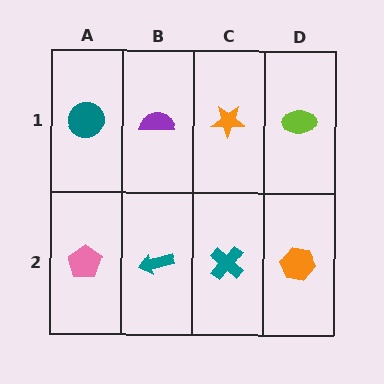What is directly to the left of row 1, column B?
A teal circle.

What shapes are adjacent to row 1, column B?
A teal arrow (row 2, column B), a teal circle (row 1, column A), an orange star (row 1, column C).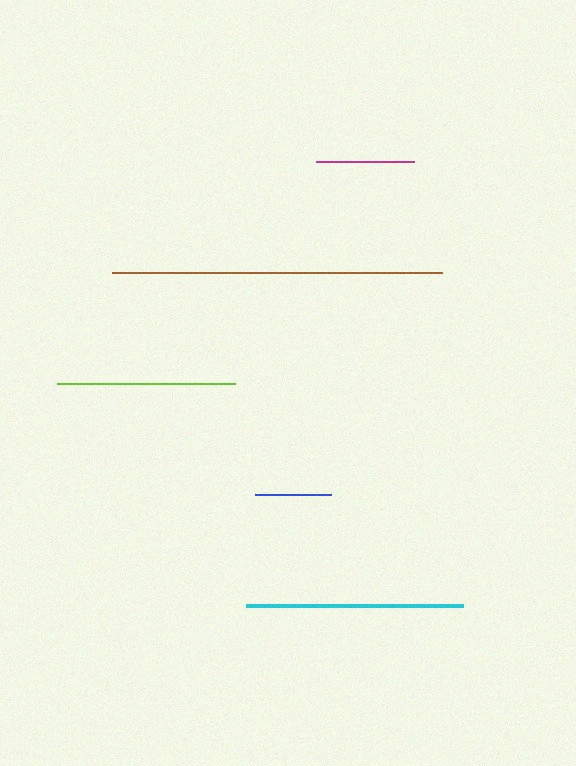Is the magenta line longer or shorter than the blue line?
The magenta line is longer than the blue line.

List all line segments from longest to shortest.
From longest to shortest: brown, cyan, lime, magenta, blue.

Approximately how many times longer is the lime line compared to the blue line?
The lime line is approximately 2.3 times the length of the blue line.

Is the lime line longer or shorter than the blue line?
The lime line is longer than the blue line.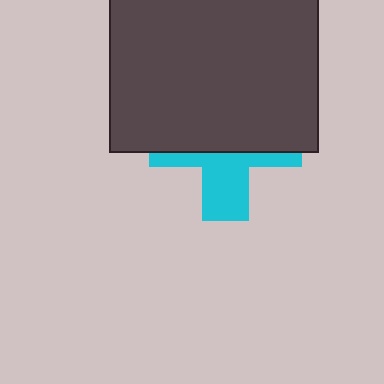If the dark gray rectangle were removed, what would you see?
You would see the complete cyan cross.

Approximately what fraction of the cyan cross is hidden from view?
Roughly 62% of the cyan cross is hidden behind the dark gray rectangle.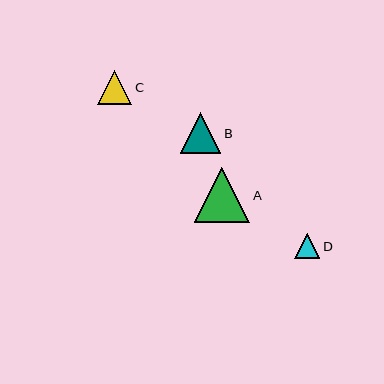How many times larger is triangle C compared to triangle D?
Triangle C is approximately 1.4 times the size of triangle D.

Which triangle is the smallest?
Triangle D is the smallest with a size of approximately 25 pixels.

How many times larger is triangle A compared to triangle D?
Triangle A is approximately 2.2 times the size of triangle D.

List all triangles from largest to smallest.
From largest to smallest: A, B, C, D.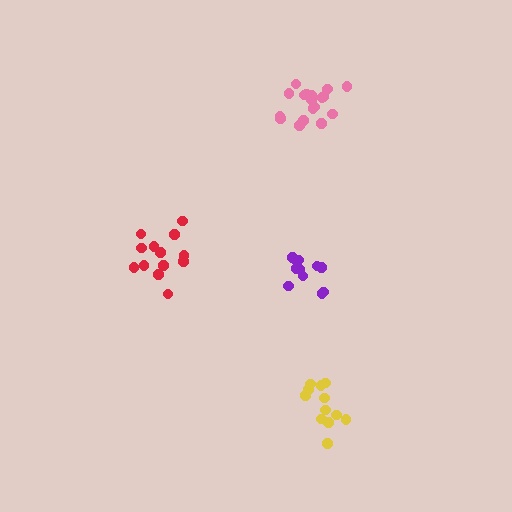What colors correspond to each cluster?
The clusters are colored: purple, pink, yellow, red.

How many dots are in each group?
Group 1: 12 dots, Group 2: 18 dots, Group 3: 12 dots, Group 4: 13 dots (55 total).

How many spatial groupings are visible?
There are 4 spatial groupings.